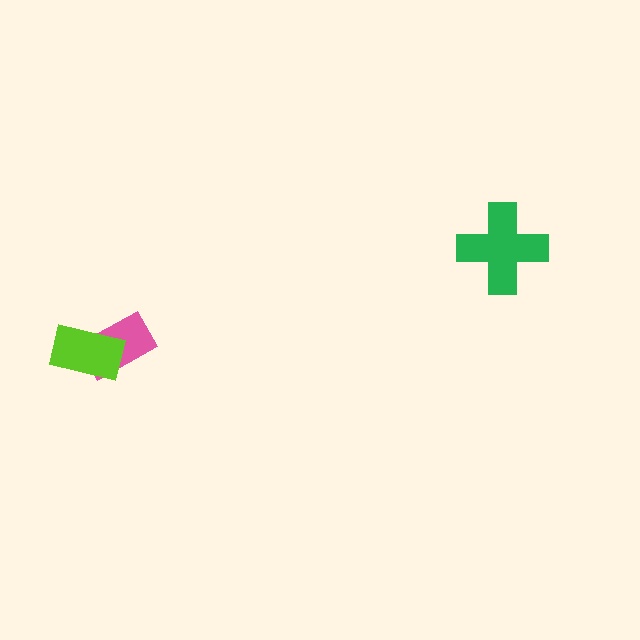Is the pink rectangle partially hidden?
Yes, it is partially covered by another shape.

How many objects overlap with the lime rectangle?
1 object overlaps with the lime rectangle.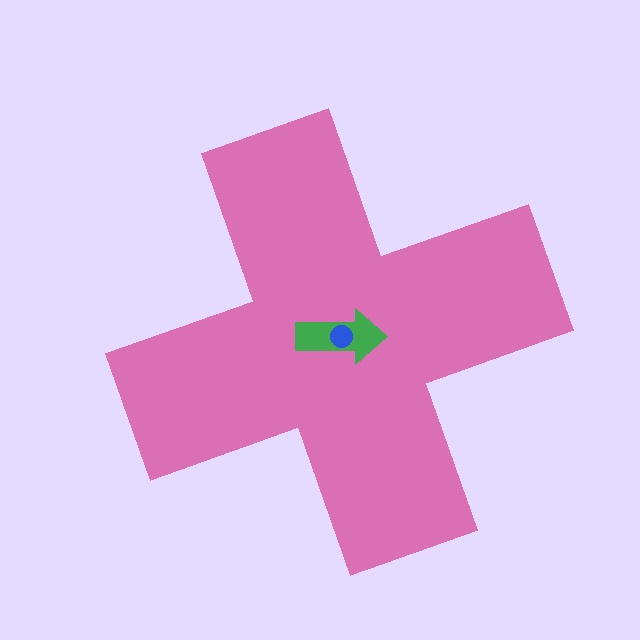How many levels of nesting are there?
3.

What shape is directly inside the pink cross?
The green arrow.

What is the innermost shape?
The blue circle.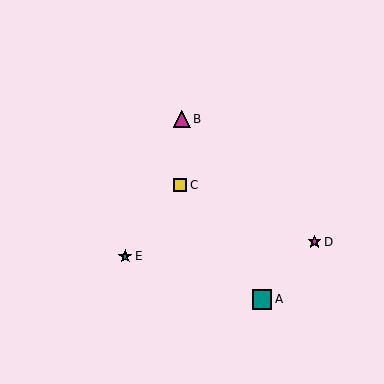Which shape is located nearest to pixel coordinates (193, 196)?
The yellow square (labeled C) at (180, 185) is nearest to that location.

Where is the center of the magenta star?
The center of the magenta star is at (314, 242).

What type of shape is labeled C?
Shape C is a yellow square.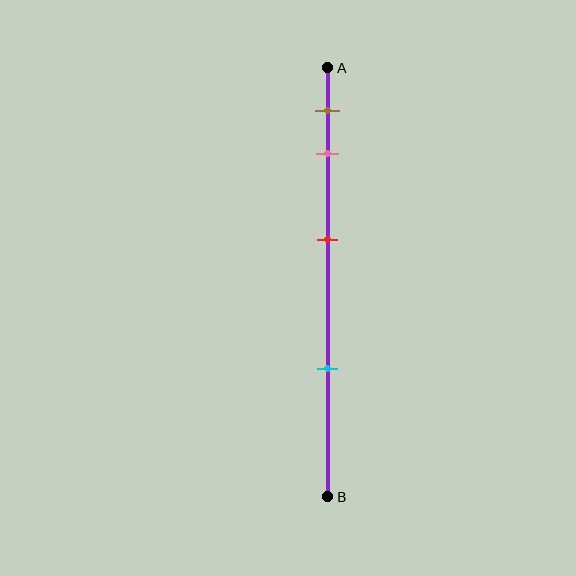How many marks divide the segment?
There are 4 marks dividing the segment.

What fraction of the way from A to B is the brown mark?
The brown mark is approximately 10% (0.1) of the way from A to B.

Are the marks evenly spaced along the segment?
No, the marks are not evenly spaced.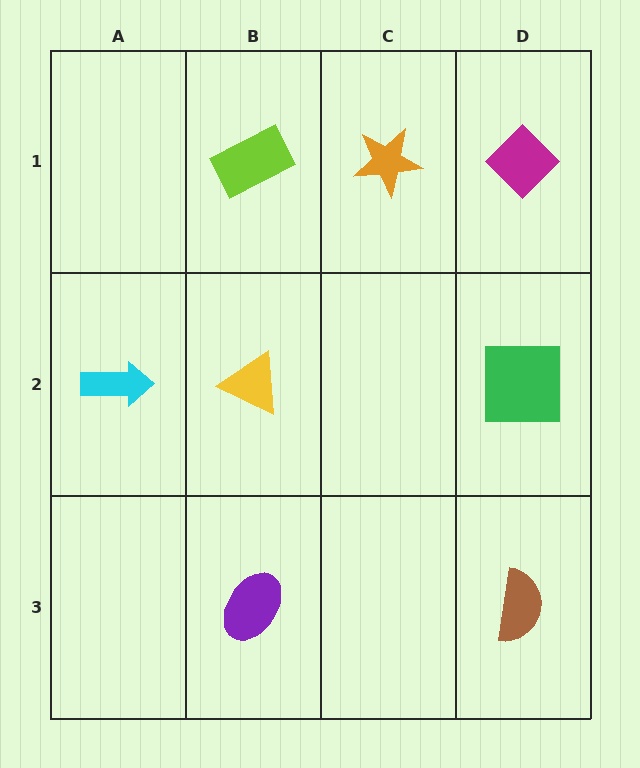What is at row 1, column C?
An orange star.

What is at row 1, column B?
A lime rectangle.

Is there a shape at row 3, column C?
No, that cell is empty.